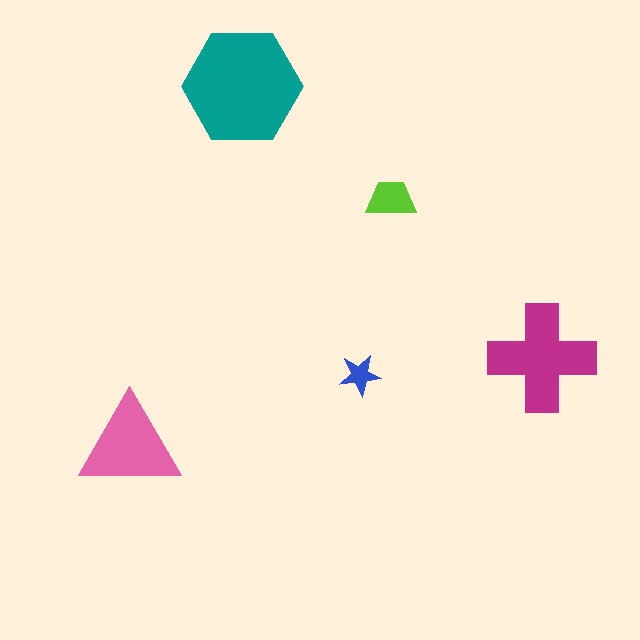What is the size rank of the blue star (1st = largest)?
5th.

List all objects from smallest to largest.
The blue star, the lime trapezoid, the pink triangle, the magenta cross, the teal hexagon.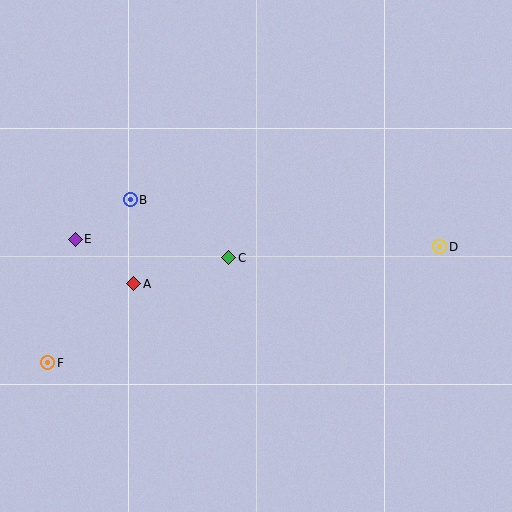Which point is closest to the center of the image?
Point C at (229, 258) is closest to the center.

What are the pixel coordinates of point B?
Point B is at (130, 200).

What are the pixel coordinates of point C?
Point C is at (229, 258).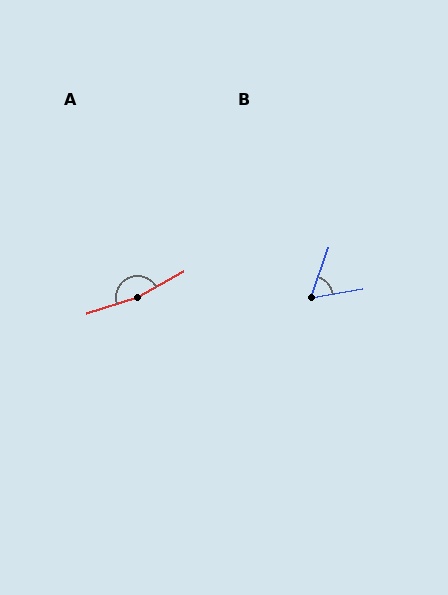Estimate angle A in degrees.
Approximately 168 degrees.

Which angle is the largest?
A, at approximately 168 degrees.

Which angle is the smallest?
B, at approximately 61 degrees.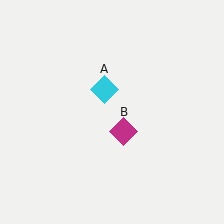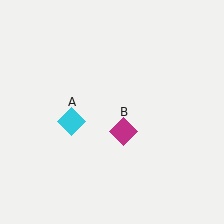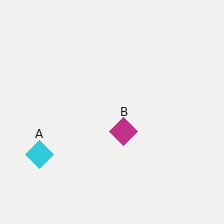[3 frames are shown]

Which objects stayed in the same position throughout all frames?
Magenta diamond (object B) remained stationary.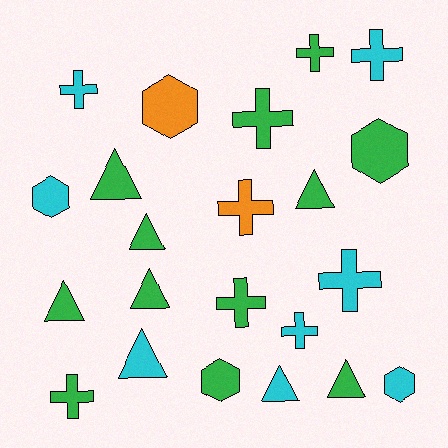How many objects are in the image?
There are 22 objects.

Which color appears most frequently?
Green, with 12 objects.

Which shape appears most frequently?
Cross, with 9 objects.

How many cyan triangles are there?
There are 2 cyan triangles.